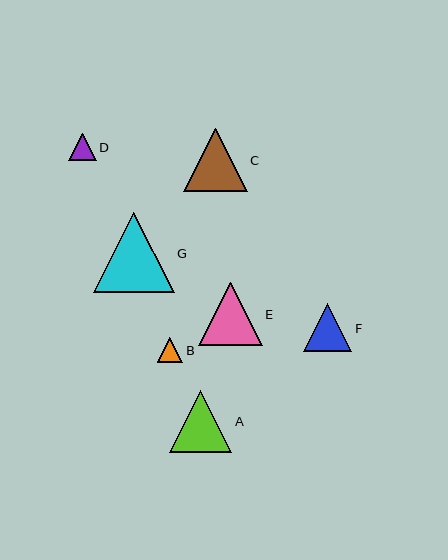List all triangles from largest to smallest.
From largest to smallest: G, C, E, A, F, D, B.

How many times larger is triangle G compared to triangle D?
Triangle G is approximately 2.9 times the size of triangle D.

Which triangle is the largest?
Triangle G is the largest with a size of approximately 81 pixels.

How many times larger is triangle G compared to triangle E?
Triangle G is approximately 1.3 times the size of triangle E.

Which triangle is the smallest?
Triangle B is the smallest with a size of approximately 25 pixels.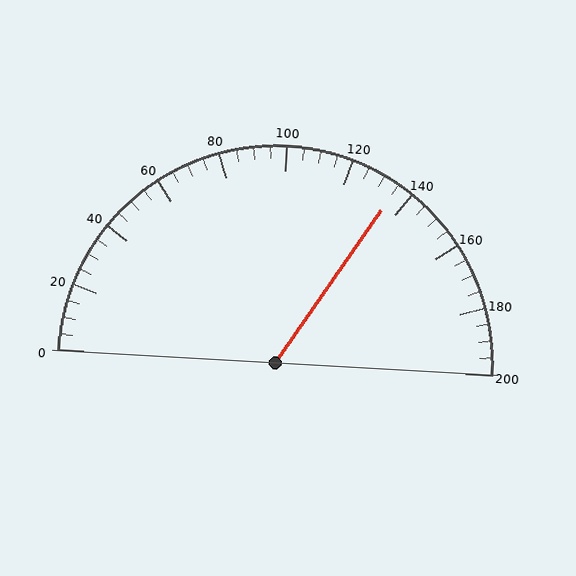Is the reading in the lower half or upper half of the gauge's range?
The reading is in the upper half of the range (0 to 200).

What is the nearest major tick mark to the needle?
The nearest major tick mark is 140.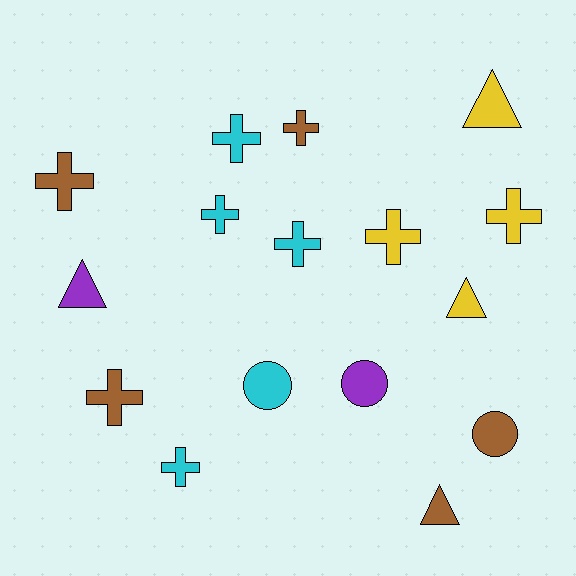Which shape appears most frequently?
Cross, with 9 objects.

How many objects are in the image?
There are 16 objects.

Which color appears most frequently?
Cyan, with 5 objects.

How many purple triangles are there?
There is 1 purple triangle.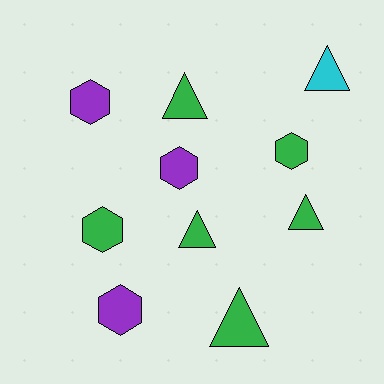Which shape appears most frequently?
Triangle, with 5 objects.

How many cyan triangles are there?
There is 1 cyan triangle.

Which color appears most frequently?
Green, with 6 objects.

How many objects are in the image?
There are 10 objects.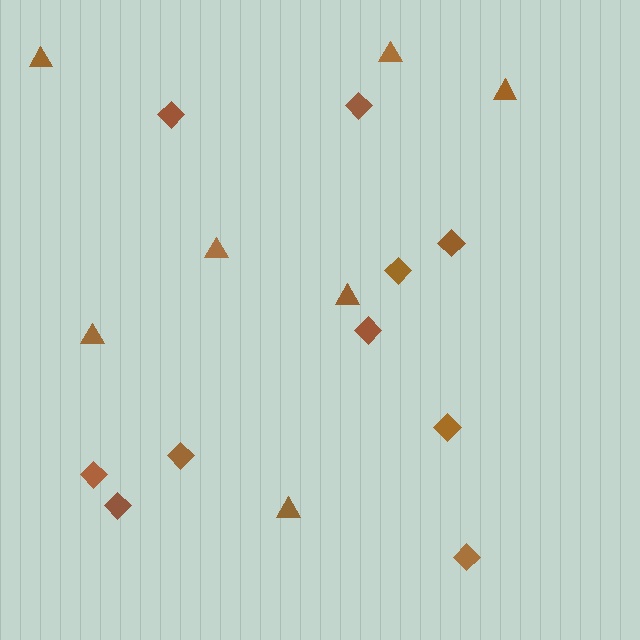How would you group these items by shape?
There are 2 groups: one group of diamonds (10) and one group of triangles (7).